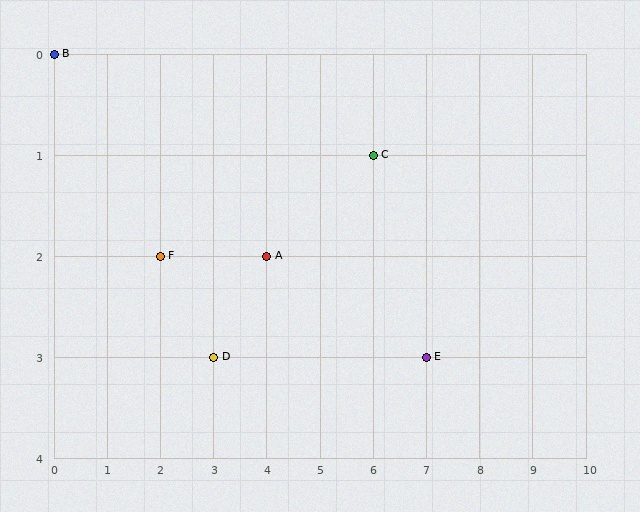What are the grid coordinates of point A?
Point A is at grid coordinates (4, 2).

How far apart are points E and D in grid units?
Points E and D are 4 columns apart.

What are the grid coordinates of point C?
Point C is at grid coordinates (6, 1).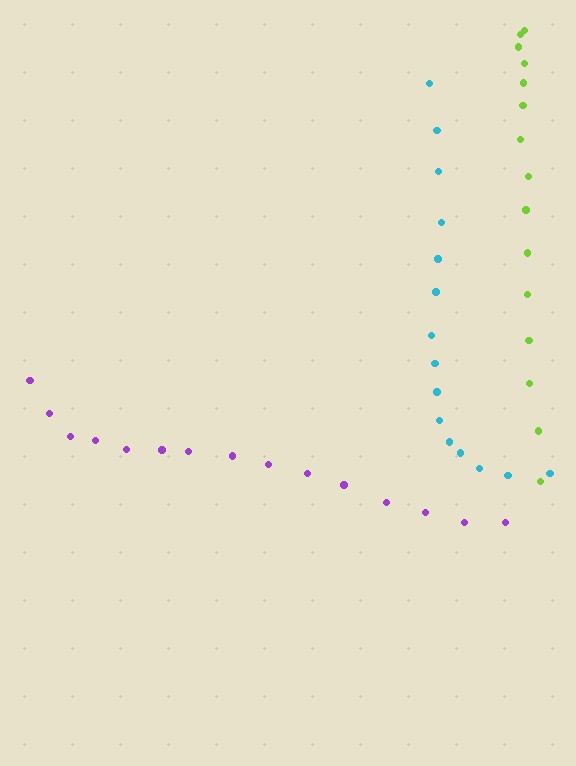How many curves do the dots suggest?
There are 3 distinct paths.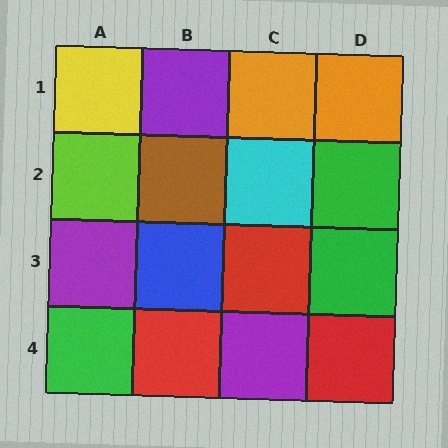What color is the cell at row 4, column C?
Purple.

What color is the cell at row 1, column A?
Yellow.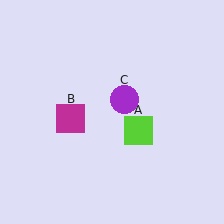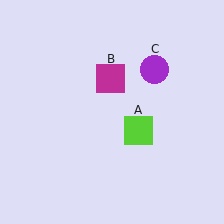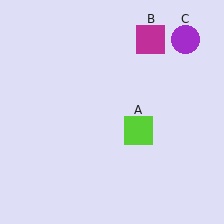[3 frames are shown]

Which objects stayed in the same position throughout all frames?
Lime square (object A) remained stationary.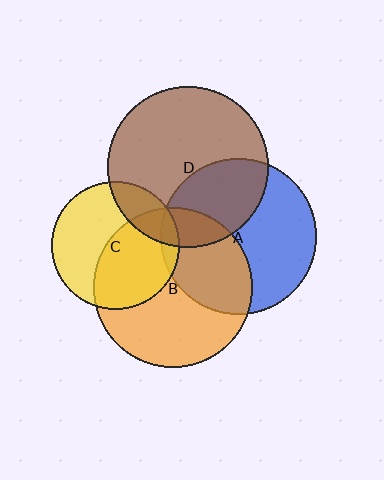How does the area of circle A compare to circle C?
Approximately 1.5 times.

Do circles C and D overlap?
Yes.